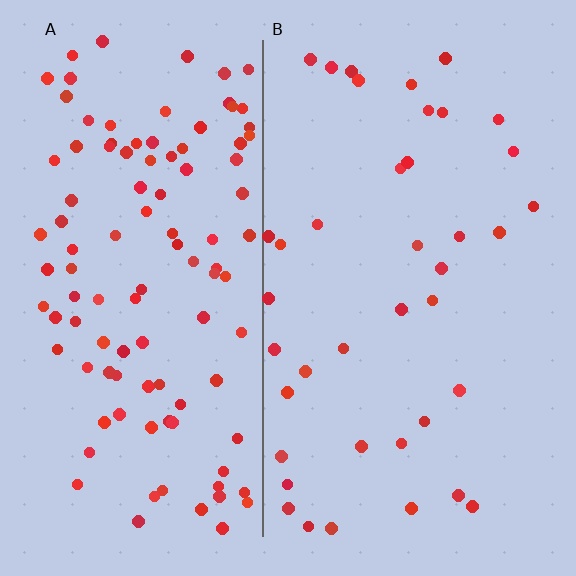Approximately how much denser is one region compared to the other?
Approximately 2.8× — region A over region B.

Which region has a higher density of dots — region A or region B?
A (the left).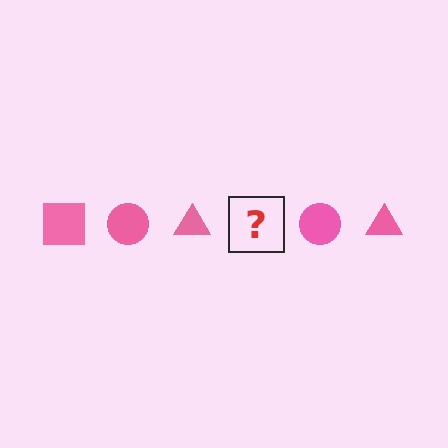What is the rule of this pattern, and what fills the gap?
The rule is that the pattern cycles through square, circle, triangle shapes in pink. The gap should be filled with a pink square.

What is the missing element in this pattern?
The missing element is a pink square.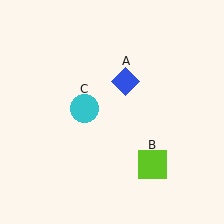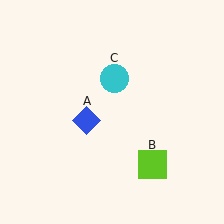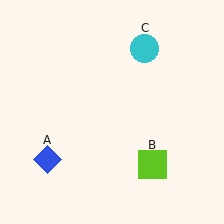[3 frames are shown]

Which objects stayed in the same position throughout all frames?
Lime square (object B) remained stationary.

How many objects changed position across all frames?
2 objects changed position: blue diamond (object A), cyan circle (object C).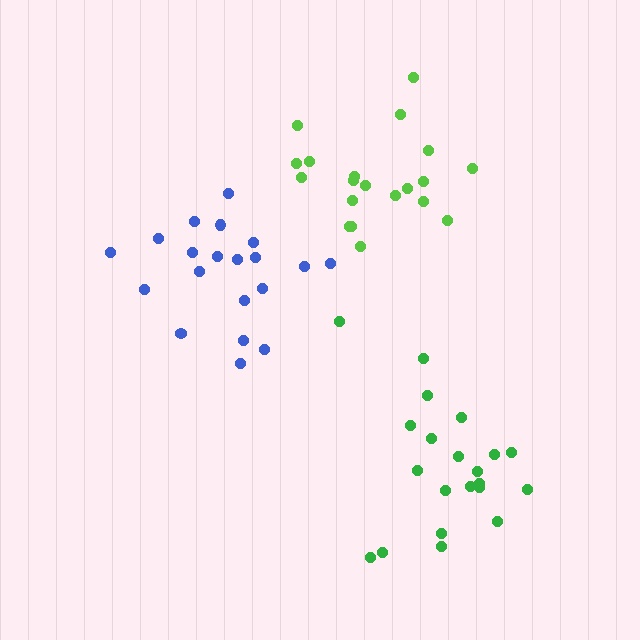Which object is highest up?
The lime cluster is topmost.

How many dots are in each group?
Group 1: 20 dots, Group 2: 21 dots, Group 3: 20 dots (61 total).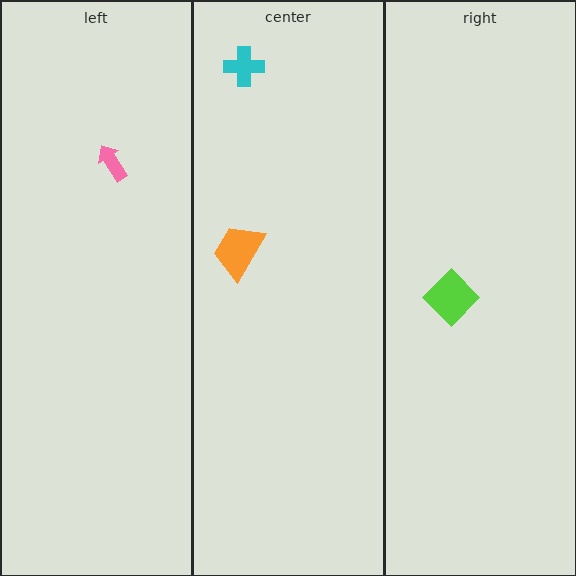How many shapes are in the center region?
2.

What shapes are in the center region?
The orange trapezoid, the cyan cross.